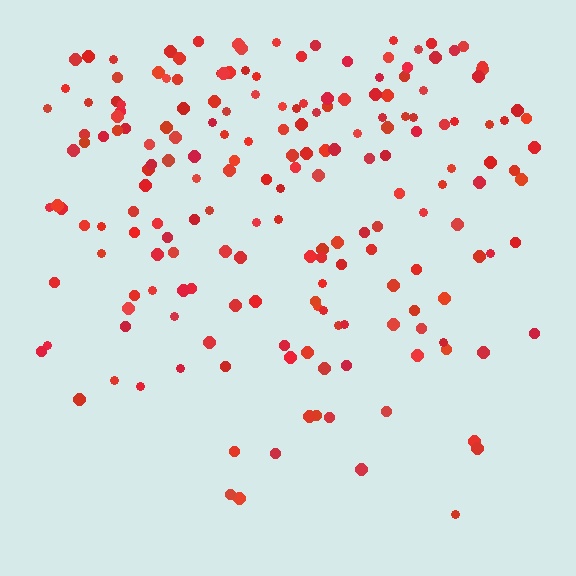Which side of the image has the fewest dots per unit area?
The bottom.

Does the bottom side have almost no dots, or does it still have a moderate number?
Still a moderate number, just noticeably fewer than the top.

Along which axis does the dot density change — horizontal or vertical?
Vertical.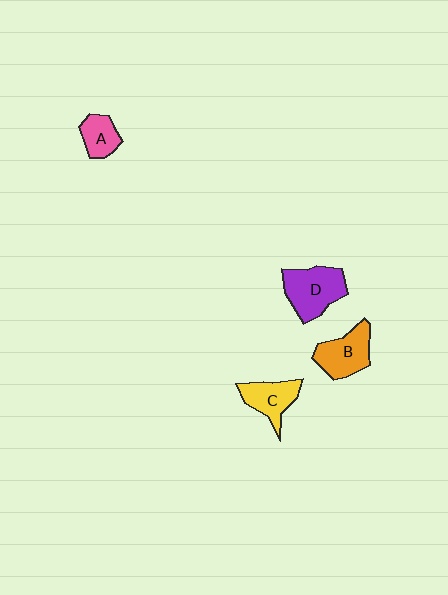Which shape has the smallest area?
Shape A (pink).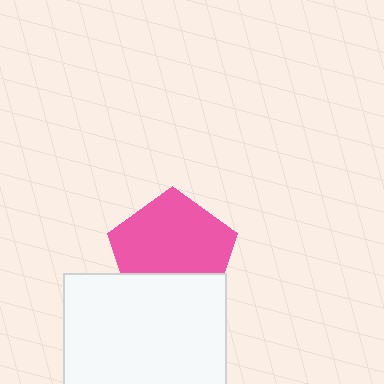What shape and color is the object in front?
The object in front is a white square.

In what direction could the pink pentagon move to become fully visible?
The pink pentagon could move up. That would shift it out from behind the white square entirely.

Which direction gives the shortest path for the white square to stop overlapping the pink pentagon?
Moving down gives the shortest separation.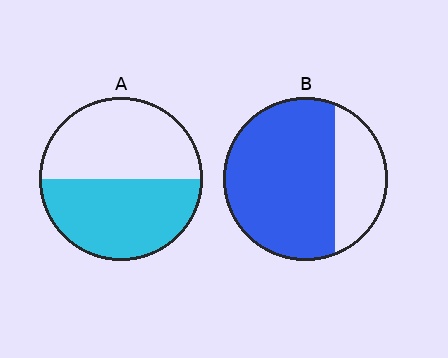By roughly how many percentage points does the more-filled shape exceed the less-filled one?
By roughly 20 percentage points (B over A).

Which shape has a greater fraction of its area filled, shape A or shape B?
Shape B.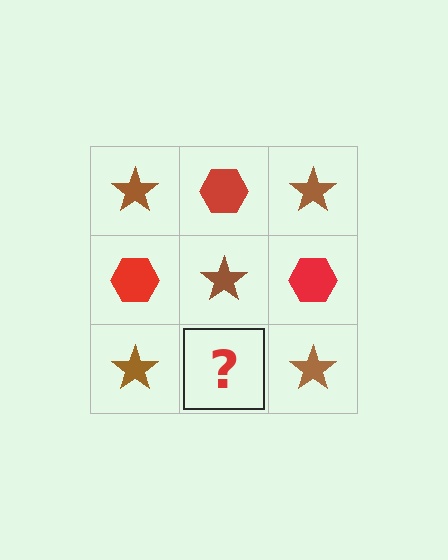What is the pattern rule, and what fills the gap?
The rule is that it alternates brown star and red hexagon in a checkerboard pattern. The gap should be filled with a red hexagon.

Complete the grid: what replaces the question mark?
The question mark should be replaced with a red hexagon.